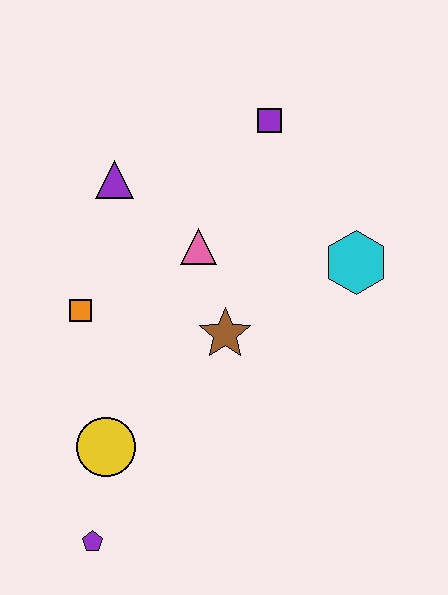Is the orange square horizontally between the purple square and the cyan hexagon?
No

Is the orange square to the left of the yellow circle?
Yes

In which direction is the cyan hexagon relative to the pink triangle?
The cyan hexagon is to the right of the pink triangle.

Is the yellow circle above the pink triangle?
No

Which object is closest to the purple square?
The pink triangle is closest to the purple square.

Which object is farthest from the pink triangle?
The purple pentagon is farthest from the pink triangle.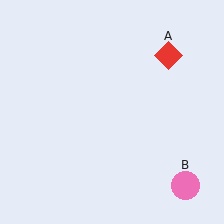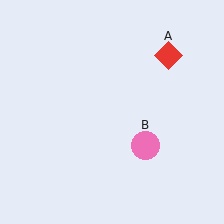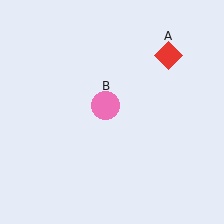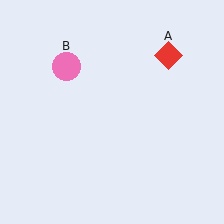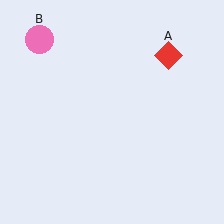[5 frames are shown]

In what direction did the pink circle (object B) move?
The pink circle (object B) moved up and to the left.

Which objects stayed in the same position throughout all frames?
Red diamond (object A) remained stationary.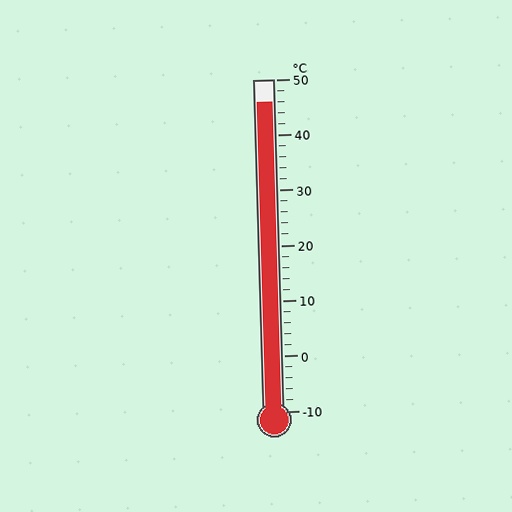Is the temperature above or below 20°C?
The temperature is above 20°C.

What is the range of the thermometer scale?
The thermometer scale ranges from -10°C to 50°C.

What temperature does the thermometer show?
The thermometer shows approximately 46°C.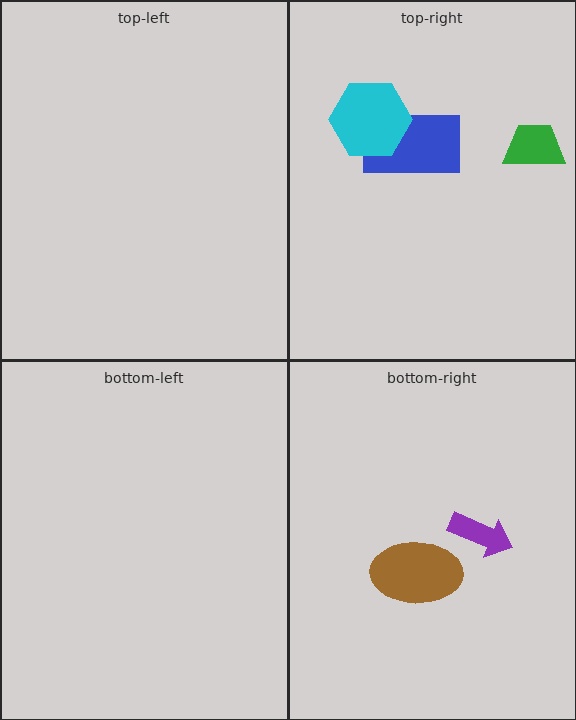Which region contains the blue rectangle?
The top-right region.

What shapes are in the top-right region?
The blue rectangle, the green trapezoid, the cyan hexagon.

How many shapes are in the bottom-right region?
2.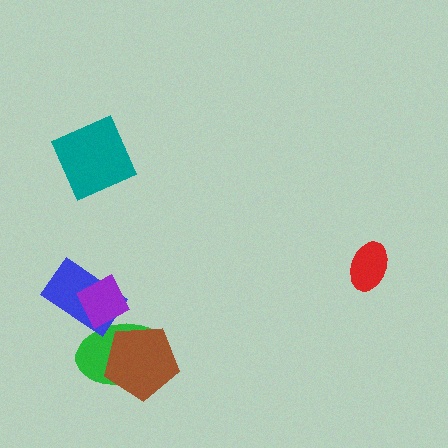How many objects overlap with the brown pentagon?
1 object overlaps with the brown pentagon.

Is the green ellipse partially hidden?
Yes, it is partially covered by another shape.